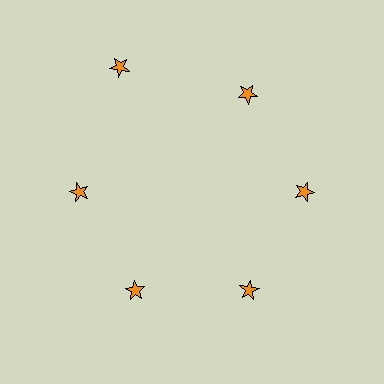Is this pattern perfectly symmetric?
No. The 6 orange stars are arranged in a ring, but one element near the 11 o'clock position is pushed outward from the center, breaking the 6-fold rotational symmetry.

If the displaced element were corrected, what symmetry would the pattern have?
It would have 6-fold rotational symmetry — the pattern would map onto itself every 60 degrees.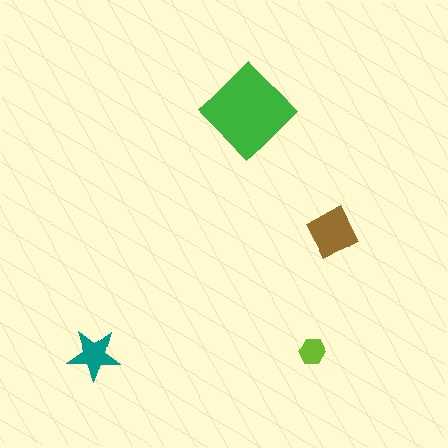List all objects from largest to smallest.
The green diamond, the brown square, the teal star, the lime hexagon.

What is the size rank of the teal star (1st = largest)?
3rd.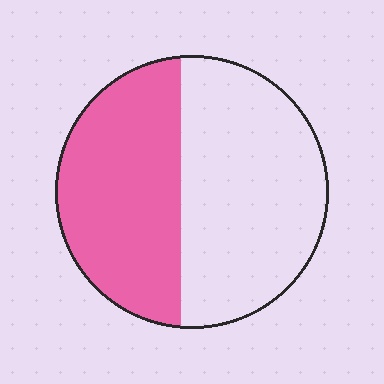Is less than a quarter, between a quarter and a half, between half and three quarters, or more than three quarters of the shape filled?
Between a quarter and a half.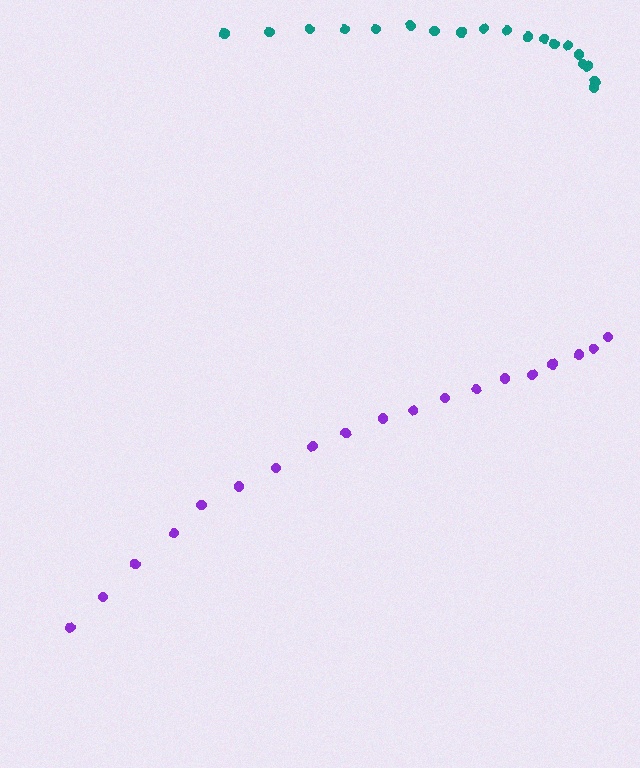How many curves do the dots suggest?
There are 2 distinct paths.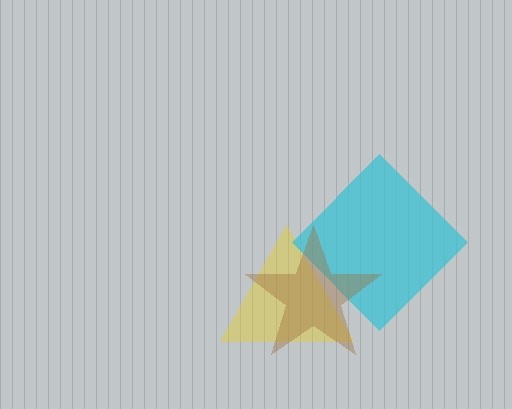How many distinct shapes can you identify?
There are 3 distinct shapes: a yellow triangle, a cyan diamond, a brown star.